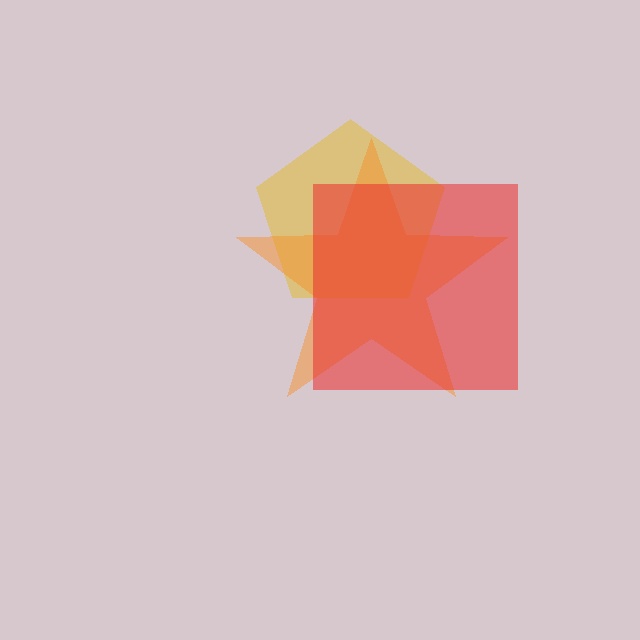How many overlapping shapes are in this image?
There are 3 overlapping shapes in the image.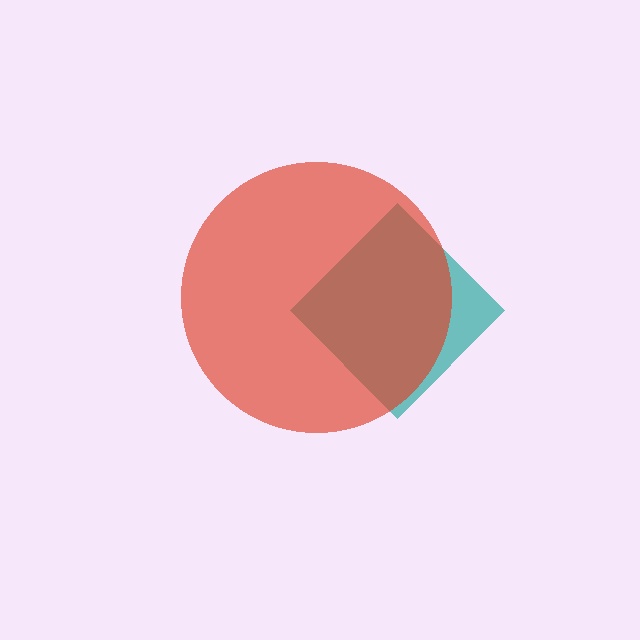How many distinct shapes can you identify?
There are 2 distinct shapes: a teal diamond, a red circle.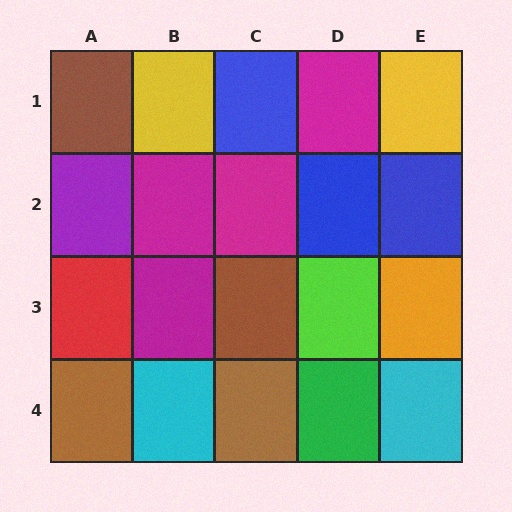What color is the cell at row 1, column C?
Blue.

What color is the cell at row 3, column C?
Brown.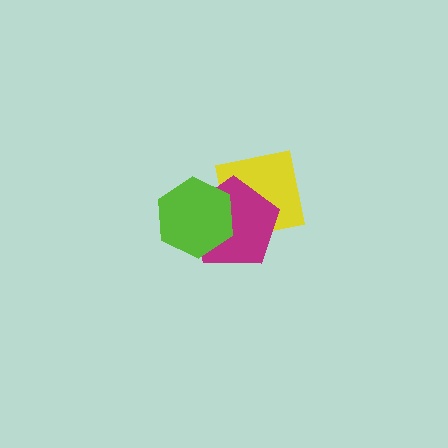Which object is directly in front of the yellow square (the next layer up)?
The magenta pentagon is directly in front of the yellow square.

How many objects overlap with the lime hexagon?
2 objects overlap with the lime hexagon.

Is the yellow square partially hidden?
Yes, it is partially covered by another shape.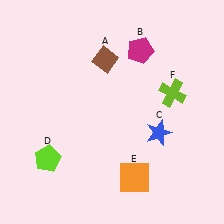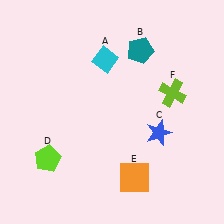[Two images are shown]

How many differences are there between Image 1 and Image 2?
There are 2 differences between the two images.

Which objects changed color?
A changed from brown to cyan. B changed from magenta to teal.